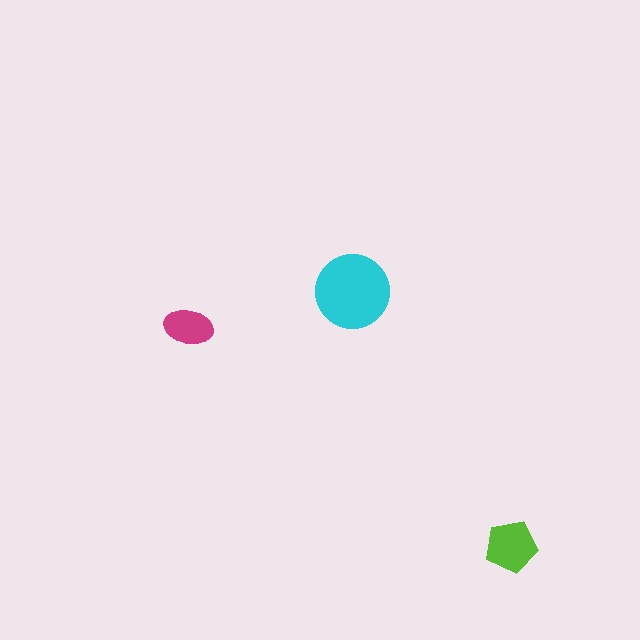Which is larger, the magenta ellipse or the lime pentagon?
The lime pentagon.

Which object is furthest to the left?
The magenta ellipse is leftmost.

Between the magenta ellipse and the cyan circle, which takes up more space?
The cyan circle.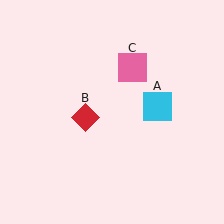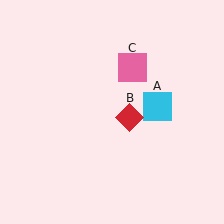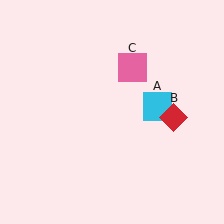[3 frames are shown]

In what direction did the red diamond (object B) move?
The red diamond (object B) moved right.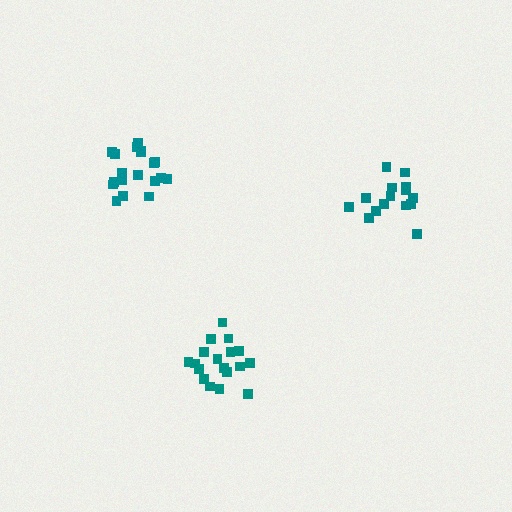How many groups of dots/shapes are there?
There are 3 groups.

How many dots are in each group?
Group 1: 15 dots, Group 2: 19 dots, Group 3: 18 dots (52 total).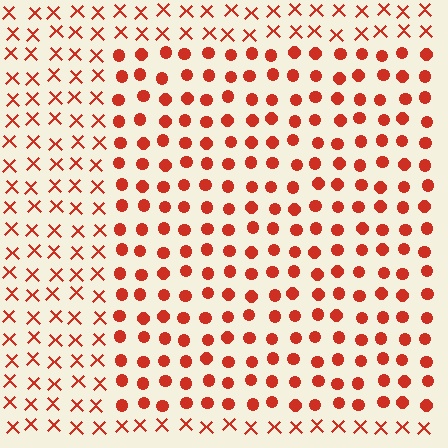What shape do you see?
I see a rectangle.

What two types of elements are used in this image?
The image uses circles inside the rectangle region and X marks outside it.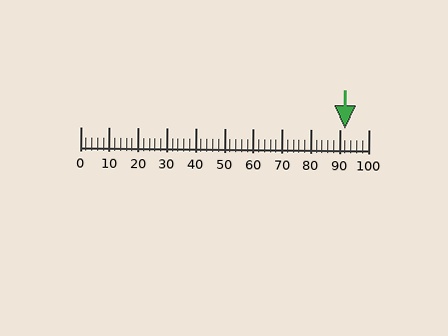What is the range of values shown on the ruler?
The ruler shows values from 0 to 100.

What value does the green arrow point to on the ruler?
The green arrow points to approximately 92.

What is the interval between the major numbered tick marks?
The major tick marks are spaced 10 units apart.